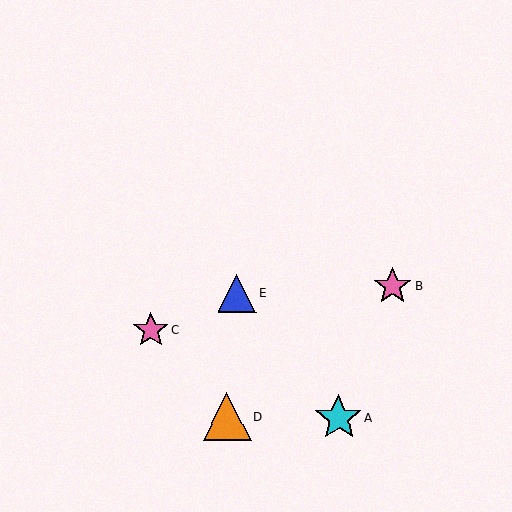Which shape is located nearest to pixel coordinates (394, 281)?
The pink star (labeled B) at (393, 286) is nearest to that location.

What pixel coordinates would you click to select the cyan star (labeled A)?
Click at (339, 418) to select the cyan star A.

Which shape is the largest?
The orange triangle (labeled D) is the largest.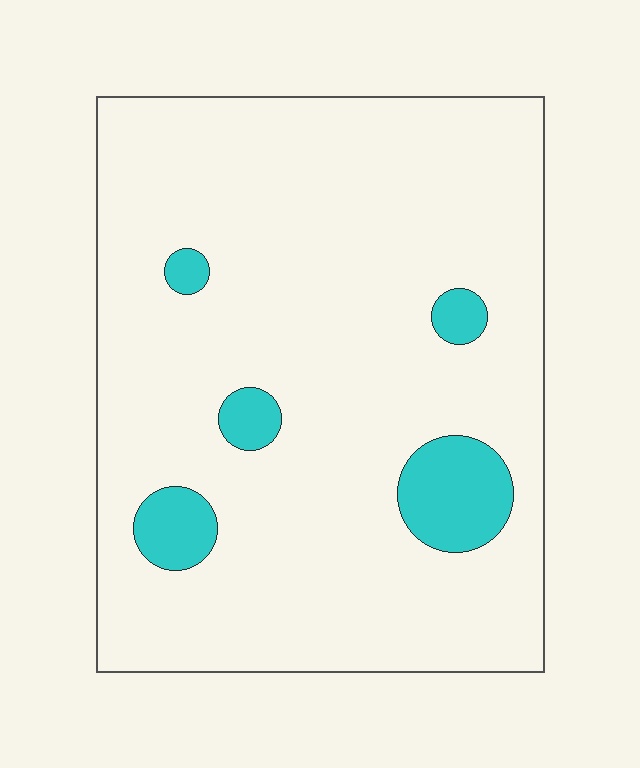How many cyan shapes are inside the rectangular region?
5.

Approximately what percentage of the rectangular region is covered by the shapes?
Approximately 10%.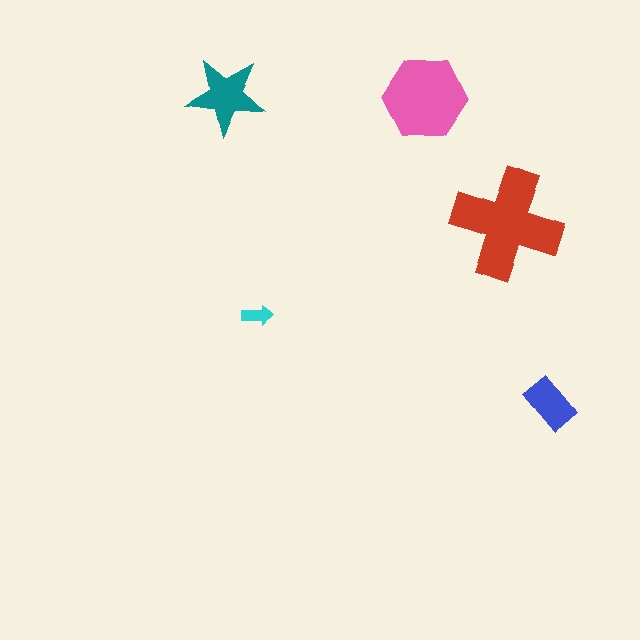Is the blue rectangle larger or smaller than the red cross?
Smaller.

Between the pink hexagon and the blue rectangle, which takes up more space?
The pink hexagon.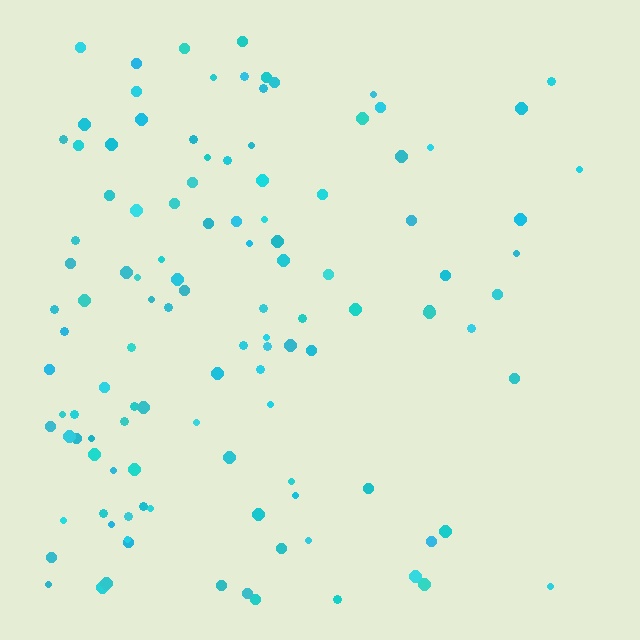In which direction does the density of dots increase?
From right to left, with the left side densest.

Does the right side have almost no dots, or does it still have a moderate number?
Still a moderate number, just noticeably fewer than the left.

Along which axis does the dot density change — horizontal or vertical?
Horizontal.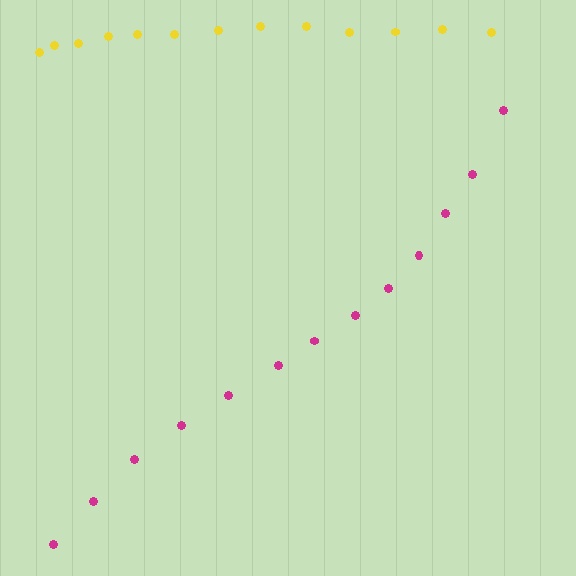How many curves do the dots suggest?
There are 2 distinct paths.